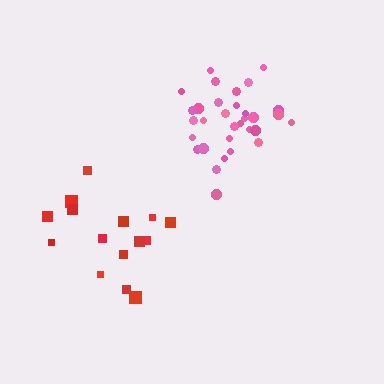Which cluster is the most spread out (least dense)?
Red.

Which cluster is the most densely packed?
Pink.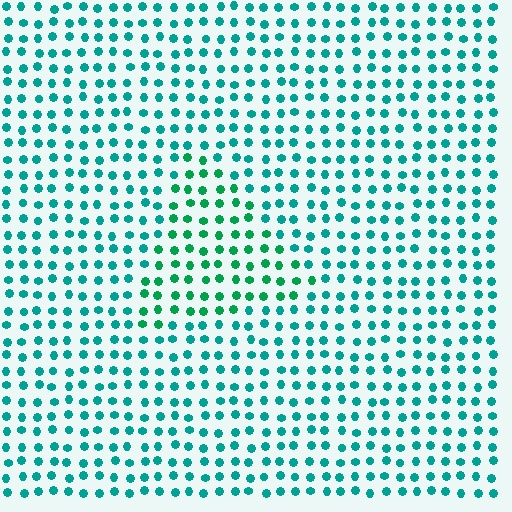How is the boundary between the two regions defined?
The boundary is defined purely by a slight shift in hue (about 26 degrees). Spacing, size, and orientation are identical on both sides.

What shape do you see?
I see a triangle.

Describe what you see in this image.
The image is filled with small teal elements in a uniform arrangement. A triangle-shaped region is visible where the elements are tinted to a slightly different hue, forming a subtle color boundary.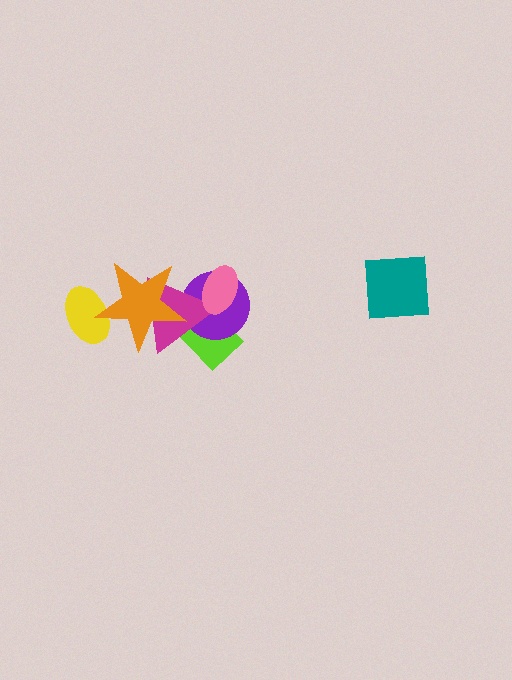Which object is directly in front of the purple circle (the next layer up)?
The magenta triangle is directly in front of the purple circle.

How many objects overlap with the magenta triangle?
4 objects overlap with the magenta triangle.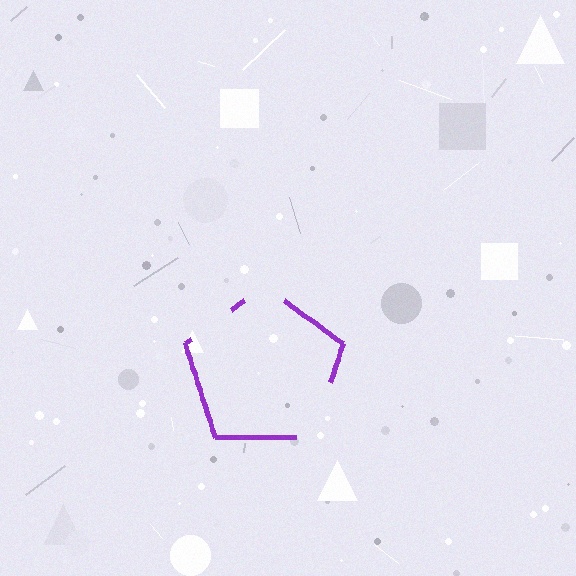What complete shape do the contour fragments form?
The contour fragments form a pentagon.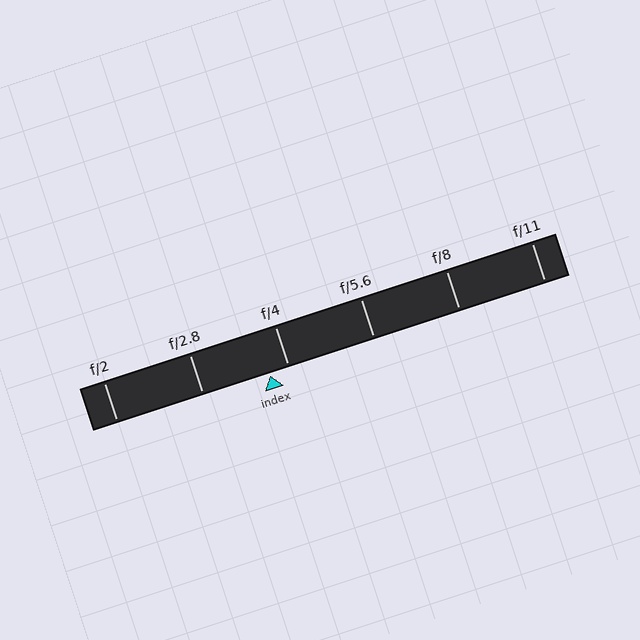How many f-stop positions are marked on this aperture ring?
There are 6 f-stop positions marked.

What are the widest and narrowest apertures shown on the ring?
The widest aperture shown is f/2 and the narrowest is f/11.